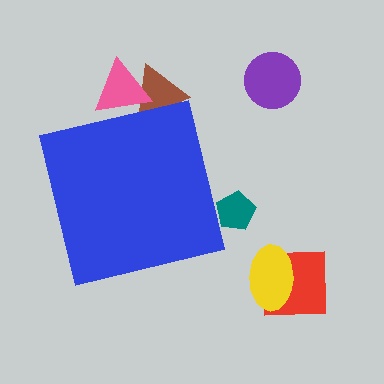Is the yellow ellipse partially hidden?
No, the yellow ellipse is fully visible.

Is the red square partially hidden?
No, the red square is fully visible.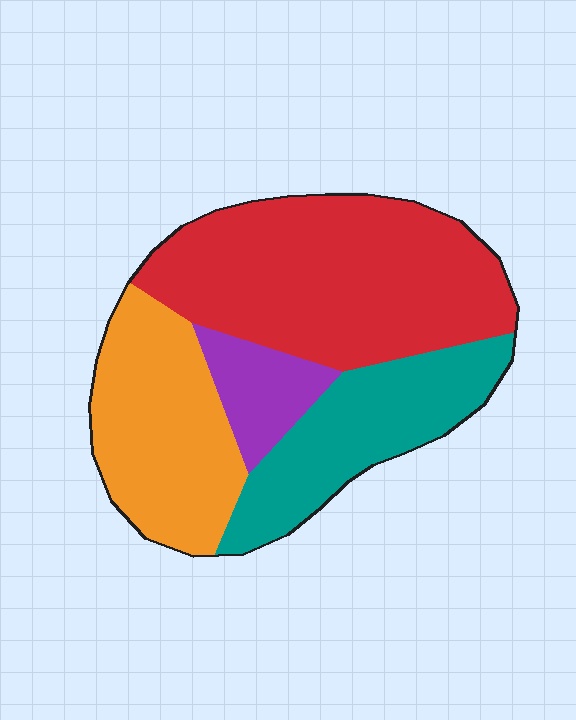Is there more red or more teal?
Red.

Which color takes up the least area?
Purple, at roughly 10%.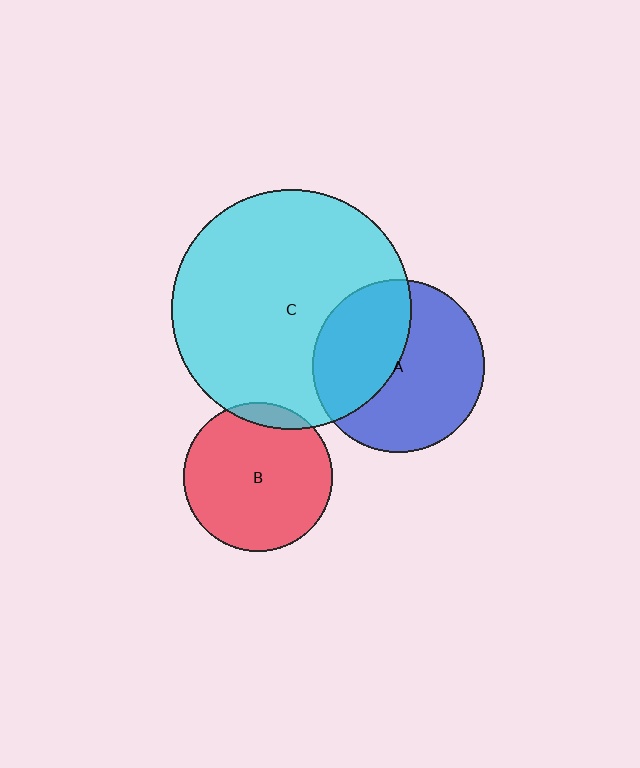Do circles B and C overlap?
Yes.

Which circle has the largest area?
Circle C (cyan).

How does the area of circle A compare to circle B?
Approximately 1.3 times.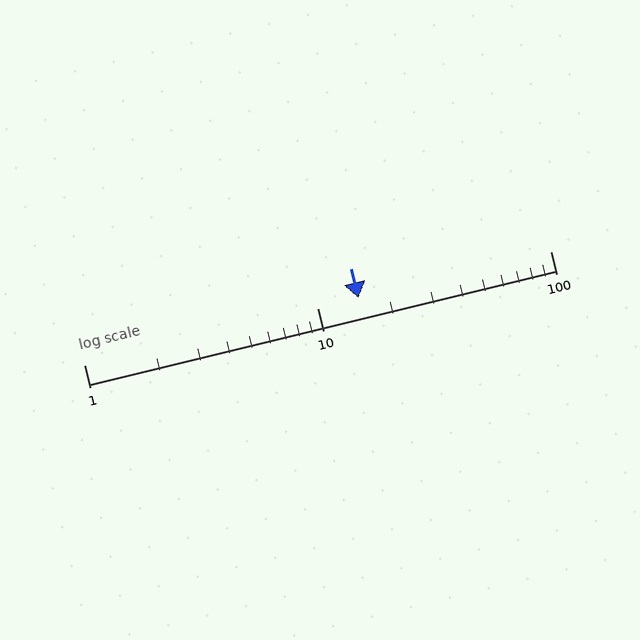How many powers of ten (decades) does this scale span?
The scale spans 2 decades, from 1 to 100.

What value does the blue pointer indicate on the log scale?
The pointer indicates approximately 15.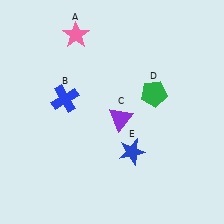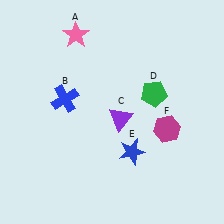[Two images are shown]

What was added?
A magenta hexagon (F) was added in Image 2.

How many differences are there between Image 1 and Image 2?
There is 1 difference between the two images.